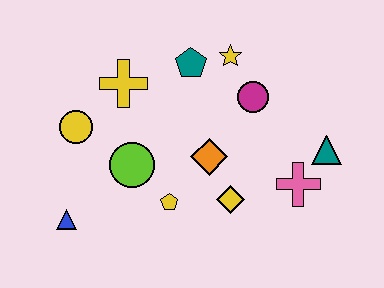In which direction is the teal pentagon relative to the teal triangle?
The teal pentagon is to the left of the teal triangle.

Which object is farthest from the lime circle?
The teal triangle is farthest from the lime circle.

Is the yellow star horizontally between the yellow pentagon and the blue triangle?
No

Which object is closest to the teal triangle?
The pink cross is closest to the teal triangle.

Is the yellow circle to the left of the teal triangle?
Yes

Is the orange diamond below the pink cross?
No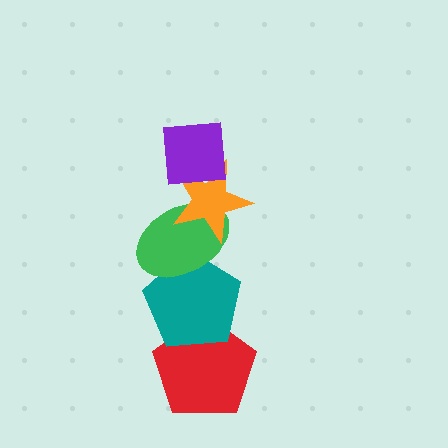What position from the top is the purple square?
The purple square is 1st from the top.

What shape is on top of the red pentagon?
The teal pentagon is on top of the red pentagon.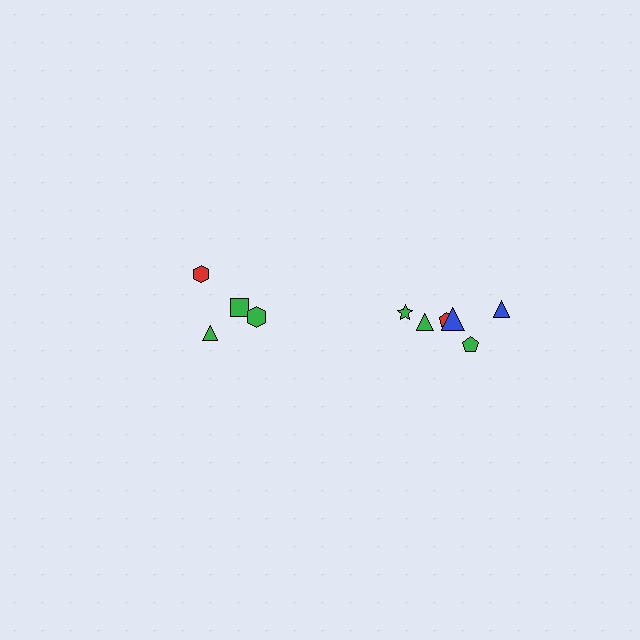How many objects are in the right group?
There are 6 objects.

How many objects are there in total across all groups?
There are 10 objects.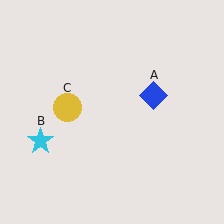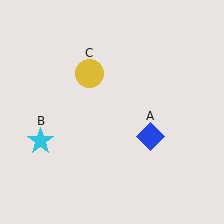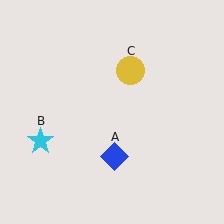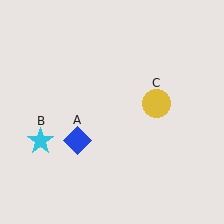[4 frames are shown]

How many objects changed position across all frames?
2 objects changed position: blue diamond (object A), yellow circle (object C).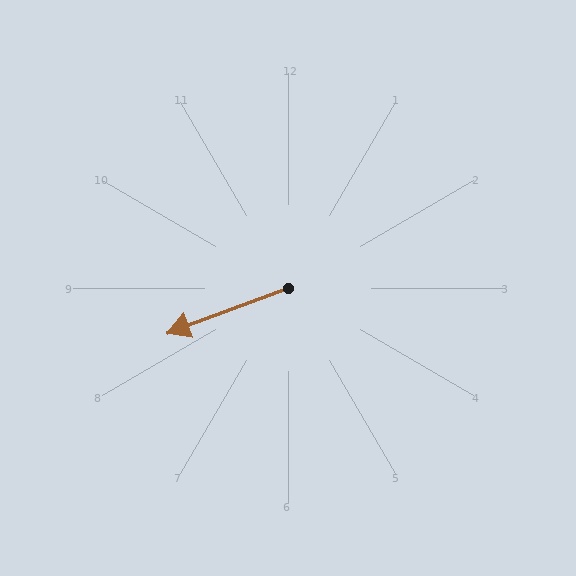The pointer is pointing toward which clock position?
Roughly 8 o'clock.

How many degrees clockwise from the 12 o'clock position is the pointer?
Approximately 250 degrees.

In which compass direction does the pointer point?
West.